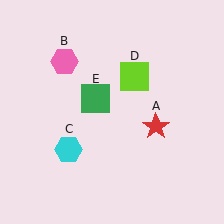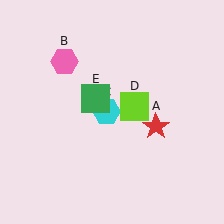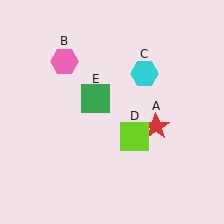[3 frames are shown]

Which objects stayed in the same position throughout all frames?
Red star (object A) and pink hexagon (object B) and green square (object E) remained stationary.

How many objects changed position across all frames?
2 objects changed position: cyan hexagon (object C), lime square (object D).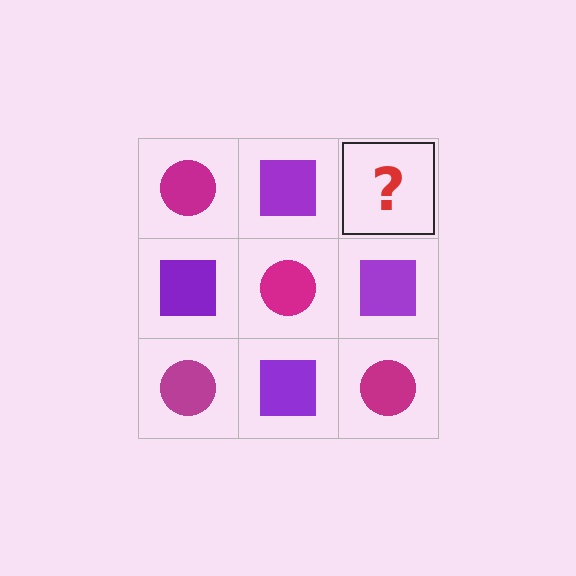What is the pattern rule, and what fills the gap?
The rule is that it alternates magenta circle and purple square in a checkerboard pattern. The gap should be filled with a magenta circle.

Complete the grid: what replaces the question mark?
The question mark should be replaced with a magenta circle.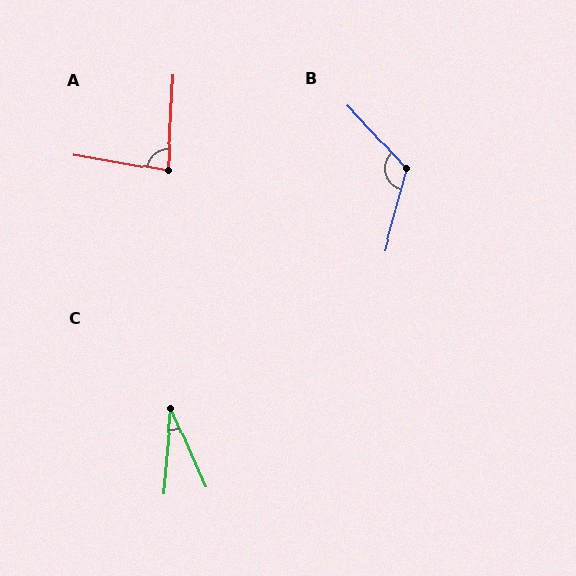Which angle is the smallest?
C, at approximately 29 degrees.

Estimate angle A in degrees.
Approximately 83 degrees.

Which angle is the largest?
B, at approximately 122 degrees.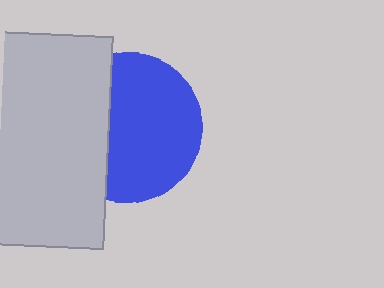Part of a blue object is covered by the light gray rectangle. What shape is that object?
It is a circle.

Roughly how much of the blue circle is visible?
About half of it is visible (roughly 65%).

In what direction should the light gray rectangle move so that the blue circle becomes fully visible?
The light gray rectangle should move left. That is the shortest direction to clear the overlap and leave the blue circle fully visible.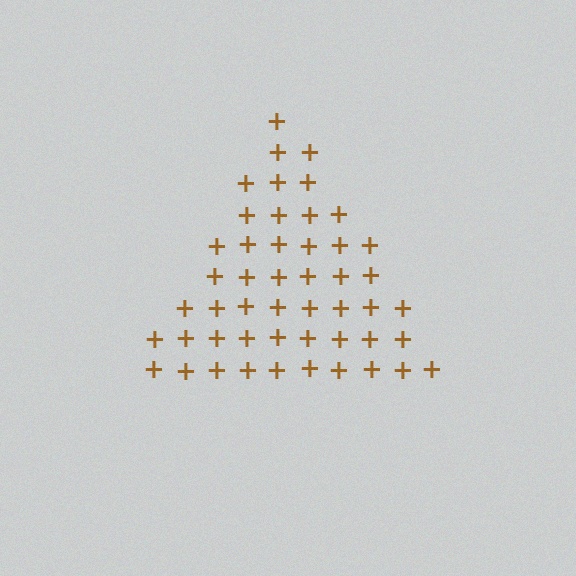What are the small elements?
The small elements are plus signs.